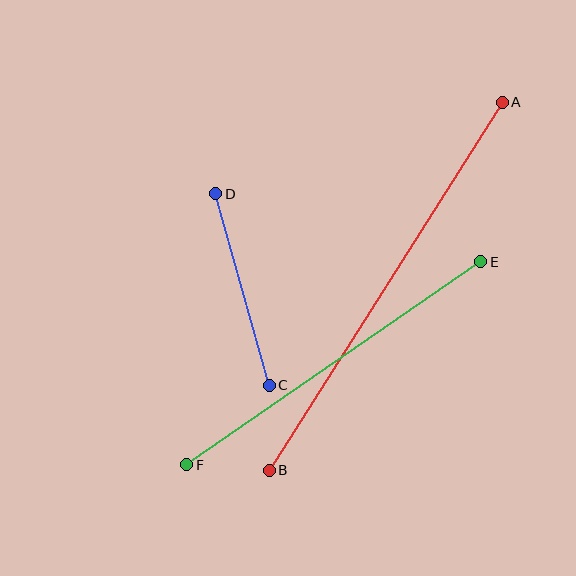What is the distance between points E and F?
The distance is approximately 357 pixels.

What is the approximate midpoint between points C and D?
The midpoint is at approximately (243, 290) pixels.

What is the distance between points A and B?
The distance is approximately 436 pixels.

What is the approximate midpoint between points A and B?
The midpoint is at approximately (386, 286) pixels.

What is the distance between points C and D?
The distance is approximately 199 pixels.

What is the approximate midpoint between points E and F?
The midpoint is at approximately (334, 363) pixels.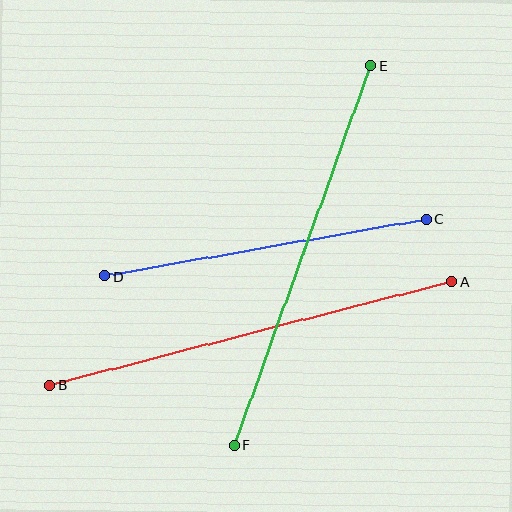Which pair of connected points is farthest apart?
Points A and B are farthest apart.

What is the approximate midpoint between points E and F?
The midpoint is at approximately (303, 255) pixels.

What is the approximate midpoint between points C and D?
The midpoint is at approximately (266, 248) pixels.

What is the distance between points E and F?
The distance is approximately 403 pixels.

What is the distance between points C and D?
The distance is approximately 327 pixels.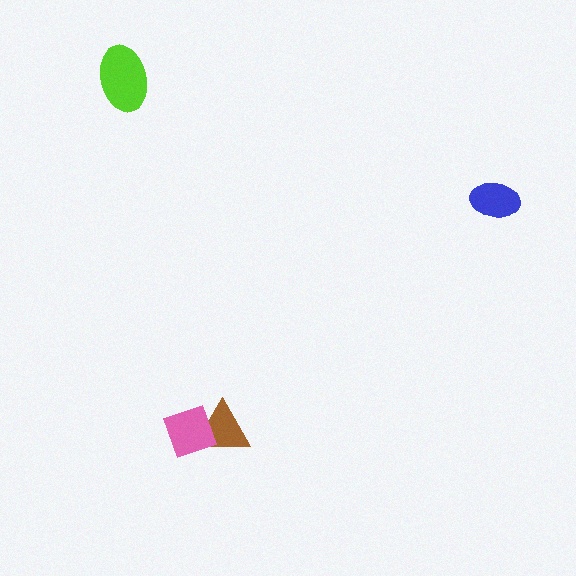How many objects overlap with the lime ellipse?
0 objects overlap with the lime ellipse.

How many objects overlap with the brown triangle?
1 object overlaps with the brown triangle.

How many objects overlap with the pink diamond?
1 object overlaps with the pink diamond.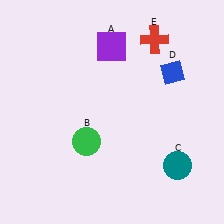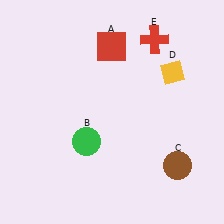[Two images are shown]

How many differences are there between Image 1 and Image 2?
There are 3 differences between the two images.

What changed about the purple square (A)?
In Image 1, A is purple. In Image 2, it changed to red.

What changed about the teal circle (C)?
In Image 1, C is teal. In Image 2, it changed to brown.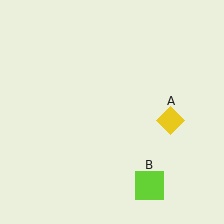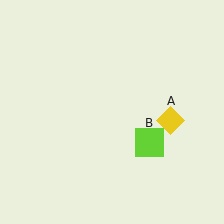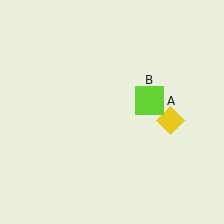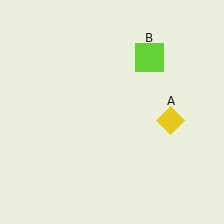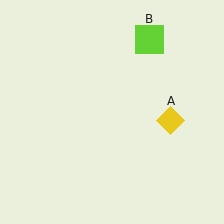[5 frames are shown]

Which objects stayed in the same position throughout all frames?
Yellow diamond (object A) remained stationary.